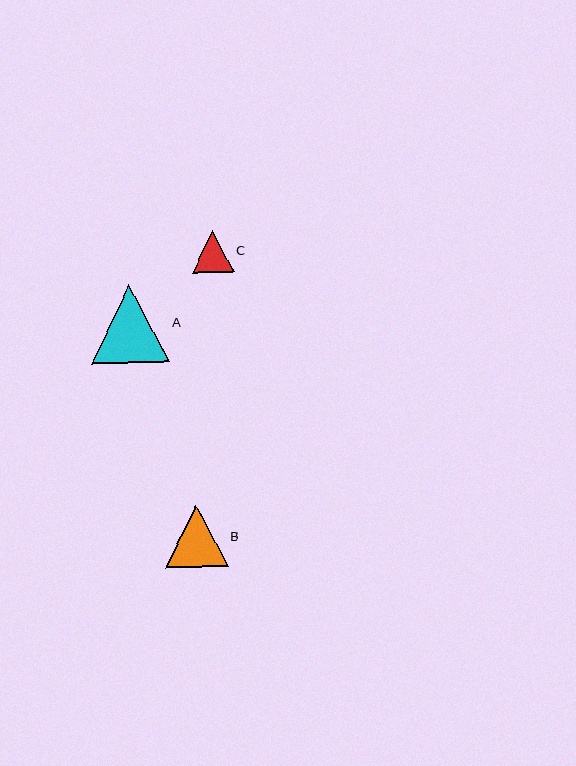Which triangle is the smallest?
Triangle C is the smallest with a size of approximately 41 pixels.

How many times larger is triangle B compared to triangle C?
Triangle B is approximately 1.5 times the size of triangle C.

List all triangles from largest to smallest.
From largest to smallest: A, B, C.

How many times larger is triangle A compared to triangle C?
Triangle A is approximately 1.9 times the size of triangle C.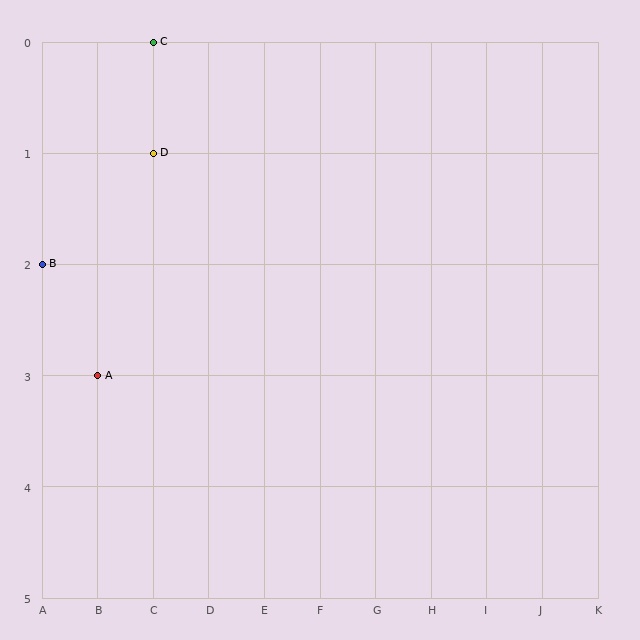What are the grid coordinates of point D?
Point D is at grid coordinates (C, 1).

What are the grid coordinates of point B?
Point B is at grid coordinates (A, 2).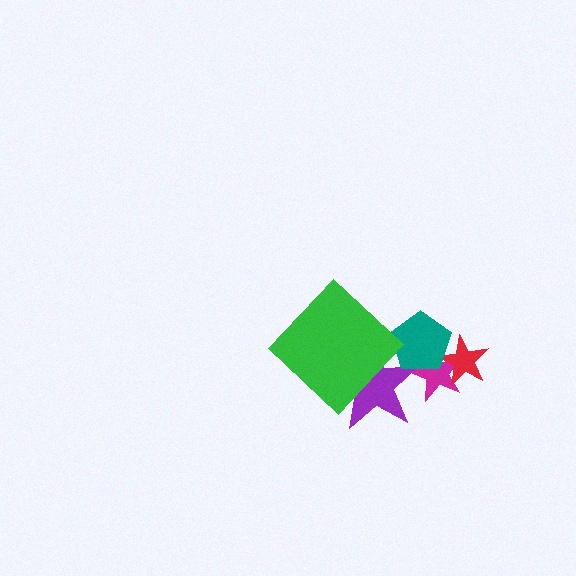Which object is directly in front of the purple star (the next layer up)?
The teal pentagon is directly in front of the purple star.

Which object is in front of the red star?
The teal pentagon is in front of the red star.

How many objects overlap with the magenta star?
3 objects overlap with the magenta star.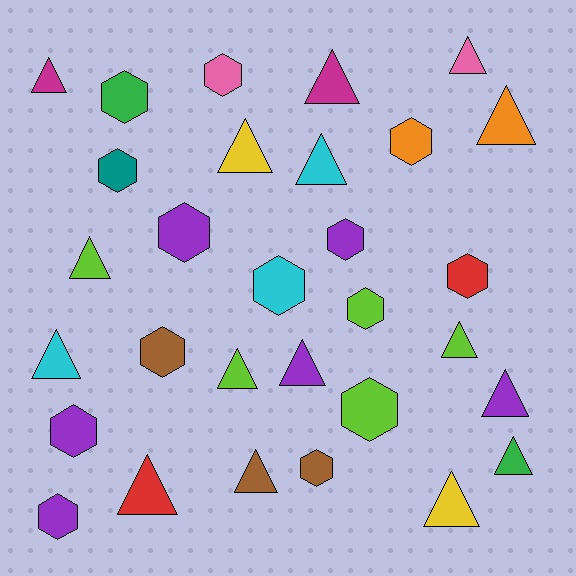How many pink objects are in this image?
There are 2 pink objects.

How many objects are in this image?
There are 30 objects.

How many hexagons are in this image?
There are 14 hexagons.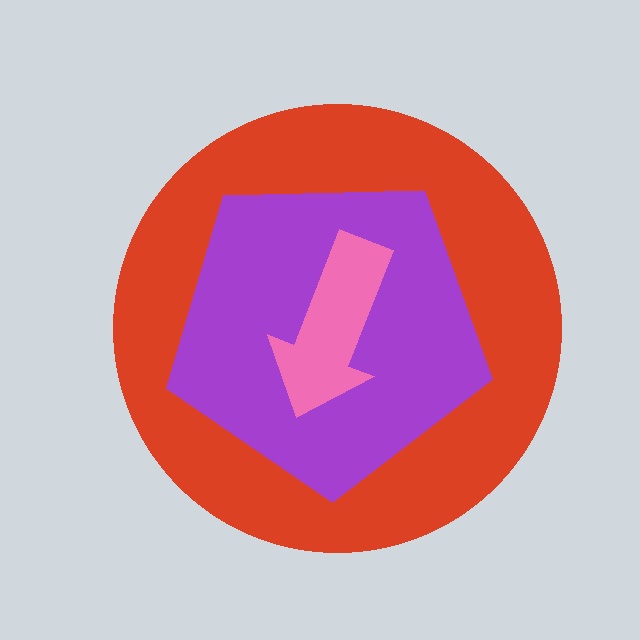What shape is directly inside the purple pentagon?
The pink arrow.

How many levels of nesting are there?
3.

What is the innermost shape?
The pink arrow.